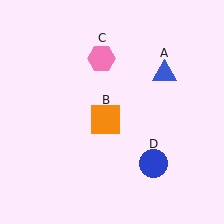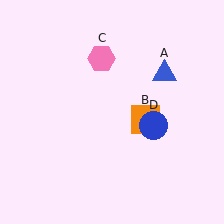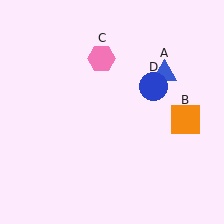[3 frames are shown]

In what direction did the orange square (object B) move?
The orange square (object B) moved right.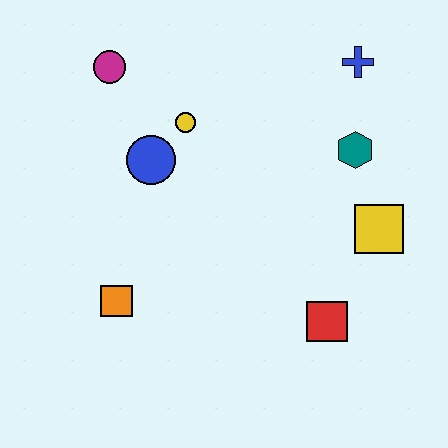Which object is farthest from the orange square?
The blue cross is farthest from the orange square.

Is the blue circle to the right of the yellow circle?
No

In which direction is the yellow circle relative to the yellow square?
The yellow circle is to the left of the yellow square.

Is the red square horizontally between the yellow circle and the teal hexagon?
Yes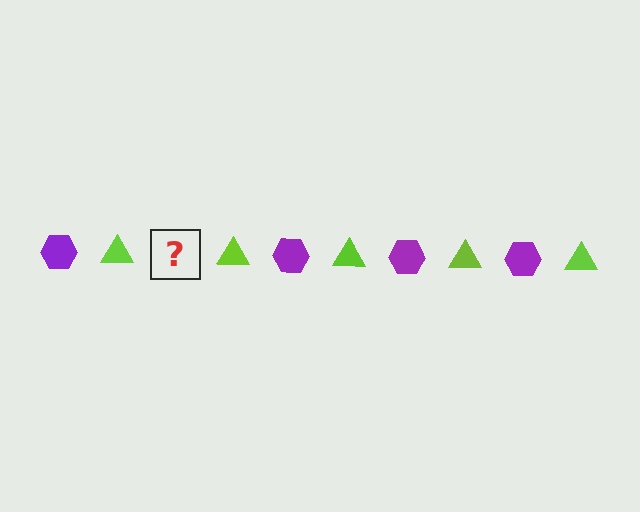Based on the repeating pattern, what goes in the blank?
The blank should be a purple hexagon.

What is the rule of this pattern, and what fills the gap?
The rule is that the pattern alternates between purple hexagon and lime triangle. The gap should be filled with a purple hexagon.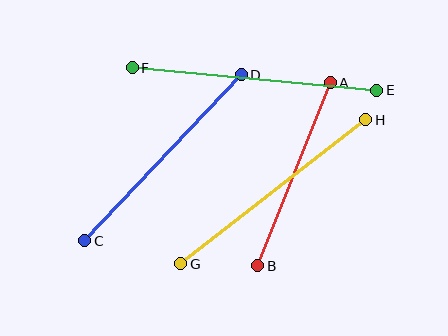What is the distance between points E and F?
The distance is approximately 246 pixels.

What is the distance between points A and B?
The distance is approximately 197 pixels.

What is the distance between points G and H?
The distance is approximately 235 pixels.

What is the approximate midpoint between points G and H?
The midpoint is at approximately (273, 192) pixels.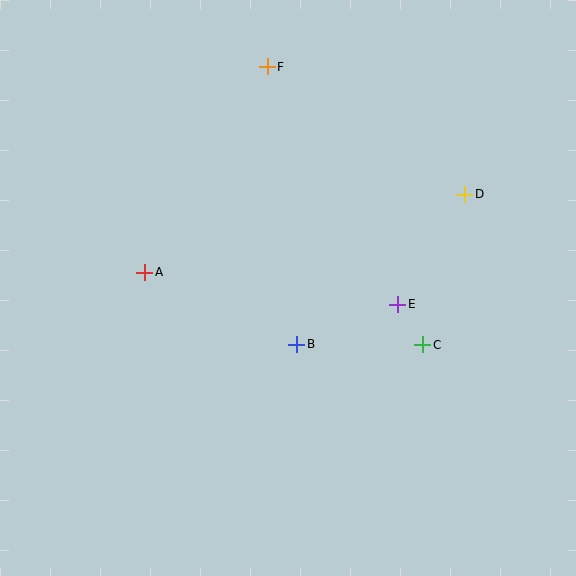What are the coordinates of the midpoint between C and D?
The midpoint between C and D is at (444, 269).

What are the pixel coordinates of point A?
Point A is at (145, 272).